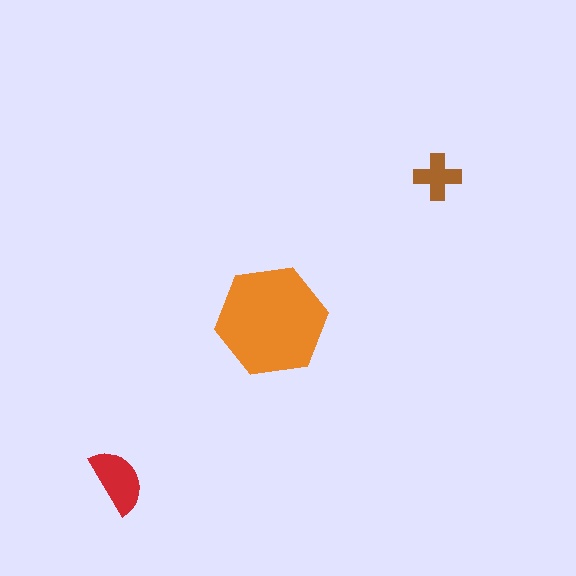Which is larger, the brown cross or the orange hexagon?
The orange hexagon.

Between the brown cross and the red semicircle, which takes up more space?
The red semicircle.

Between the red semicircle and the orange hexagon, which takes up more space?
The orange hexagon.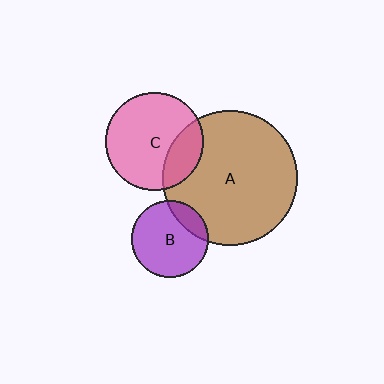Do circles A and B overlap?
Yes.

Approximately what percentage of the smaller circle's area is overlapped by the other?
Approximately 15%.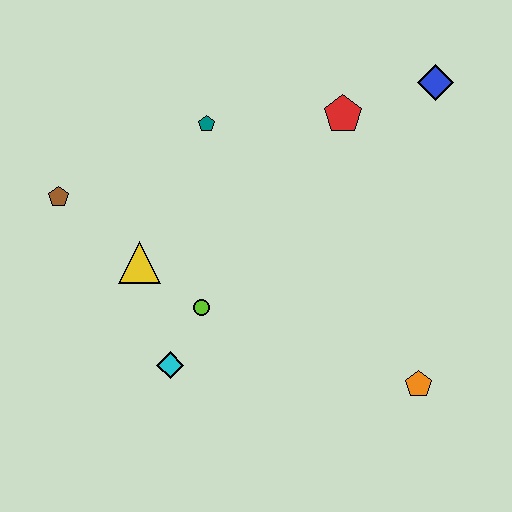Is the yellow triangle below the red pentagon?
Yes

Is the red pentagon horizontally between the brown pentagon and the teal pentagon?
No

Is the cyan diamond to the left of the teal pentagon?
Yes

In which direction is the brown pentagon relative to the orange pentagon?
The brown pentagon is to the left of the orange pentagon.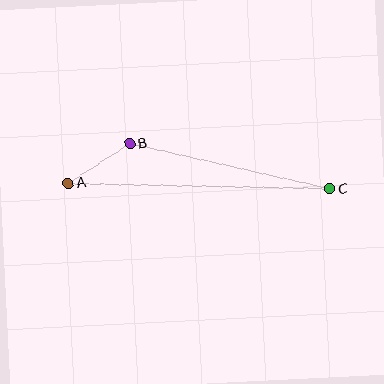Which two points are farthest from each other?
Points A and C are farthest from each other.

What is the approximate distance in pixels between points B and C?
The distance between B and C is approximately 205 pixels.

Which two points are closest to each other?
Points A and B are closest to each other.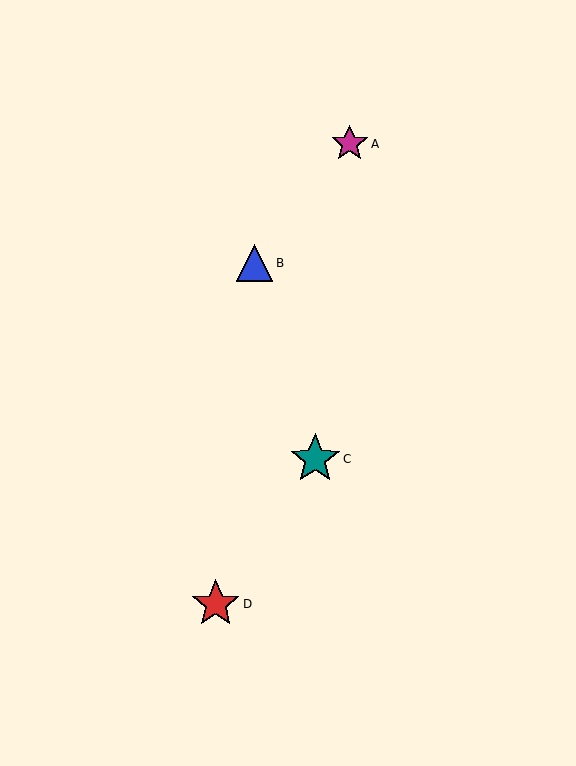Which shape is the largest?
The teal star (labeled C) is the largest.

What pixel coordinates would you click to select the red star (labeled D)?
Click at (216, 604) to select the red star D.